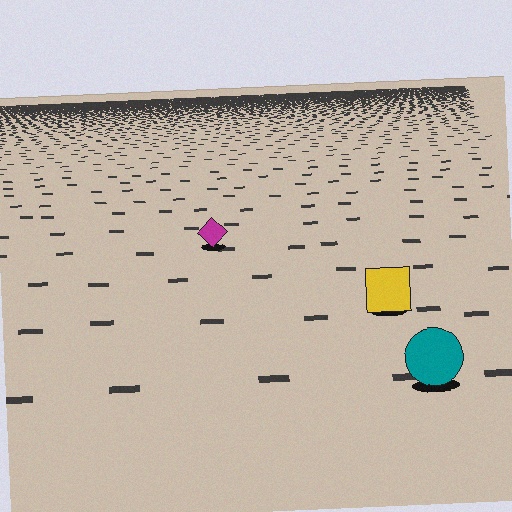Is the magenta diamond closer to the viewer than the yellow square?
No. The yellow square is closer — you can tell from the texture gradient: the ground texture is coarser near it.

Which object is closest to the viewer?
The teal circle is closest. The texture marks near it are larger and more spread out.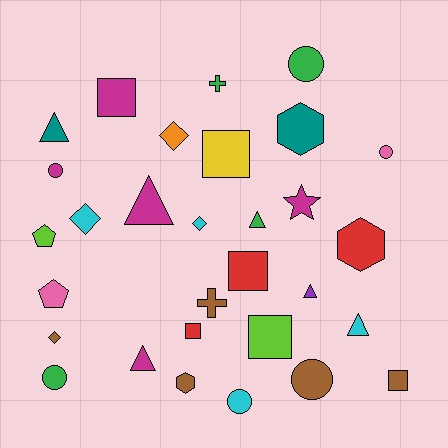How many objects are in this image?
There are 30 objects.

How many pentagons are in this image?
There are 2 pentagons.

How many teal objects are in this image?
There are 2 teal objects.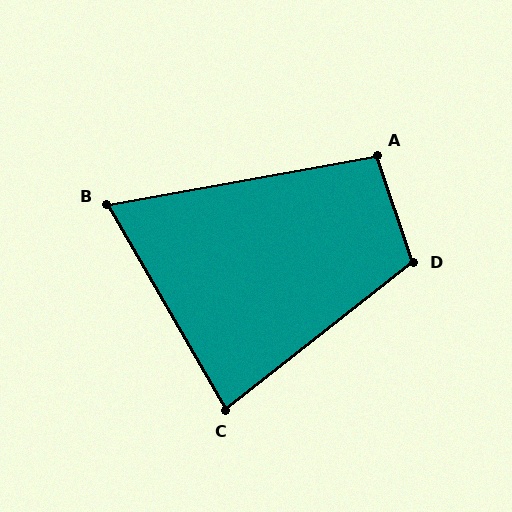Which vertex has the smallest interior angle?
B, at approximately 70 degrees.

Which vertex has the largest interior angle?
D, at approximately 110 degrees.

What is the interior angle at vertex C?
Approximately 82 degrees (acute).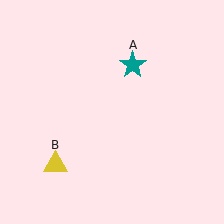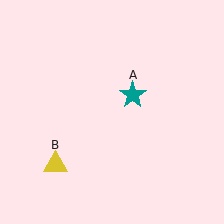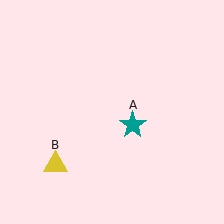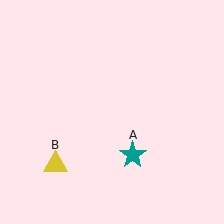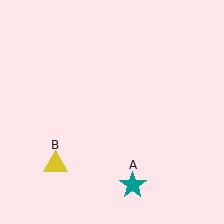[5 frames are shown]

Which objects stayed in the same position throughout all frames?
Yellow triangle (object B) remained stationary.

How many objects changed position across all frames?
1 object changed position: teal star (object A).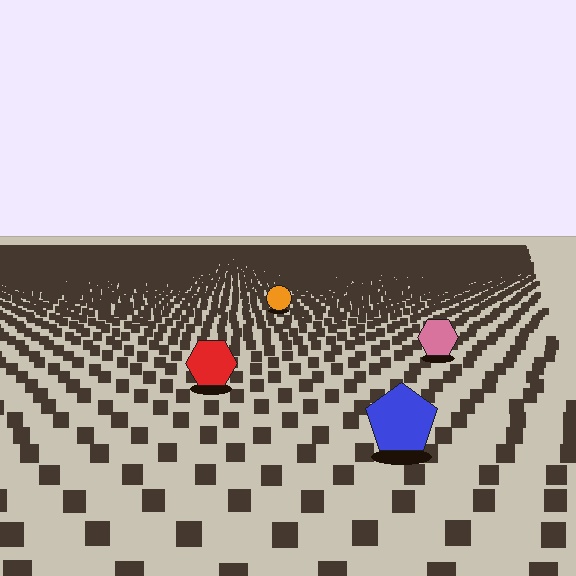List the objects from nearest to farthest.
From nearest to farthest: the blue pentagon, the red hexagon, the pink hexagon, the orange circle.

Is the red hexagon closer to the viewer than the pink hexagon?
Yes. The red hexagon is closer — you can tell from the texture gradient: the ground texture is coarser near it.